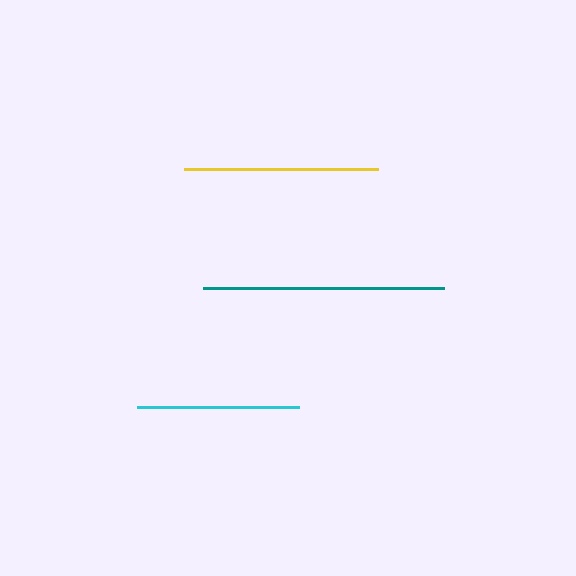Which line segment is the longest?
The teal line is the longest at approximately 241 pixels.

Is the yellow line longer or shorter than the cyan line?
The yellow line is longer than the cyan line.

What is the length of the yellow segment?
The yellow segment is approximately 194 pixels long.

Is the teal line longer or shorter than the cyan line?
The teal line is longer than the cyan line.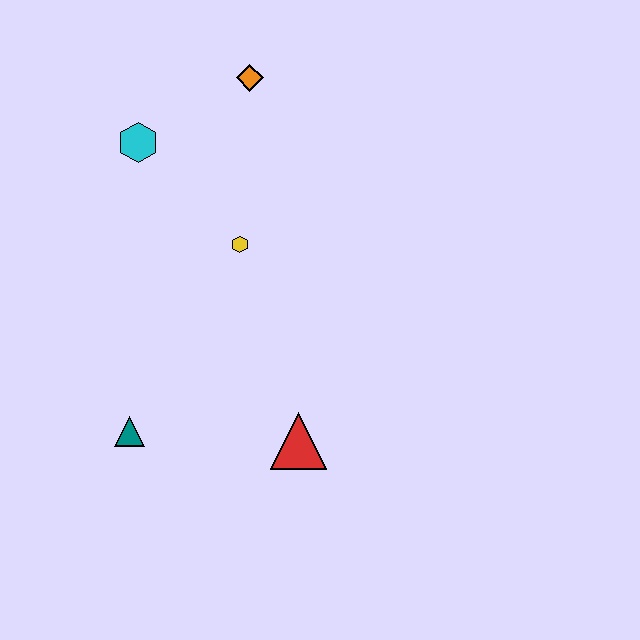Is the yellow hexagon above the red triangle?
Yes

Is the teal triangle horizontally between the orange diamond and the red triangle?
No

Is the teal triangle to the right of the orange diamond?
No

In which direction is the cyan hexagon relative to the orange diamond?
The cyan hexagon is to the left of the orange diamond.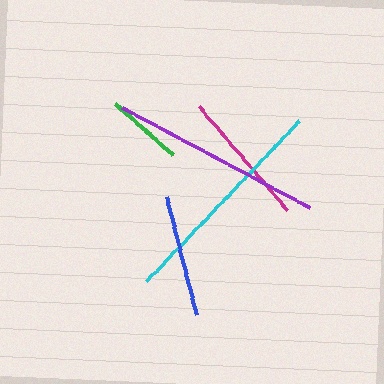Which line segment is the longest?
The cyan line is the longest at approximately 222 pixels.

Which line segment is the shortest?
The green line is the shortest at approximately 78 pixels.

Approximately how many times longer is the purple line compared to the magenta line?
The purple line is approximately 1.6 times the length of the magenta line.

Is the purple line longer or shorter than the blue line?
The purple line is longer than the blue line.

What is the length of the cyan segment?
The cyan segment is approximately 222 pixels long.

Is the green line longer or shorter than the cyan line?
The cyan line is longer than the green line.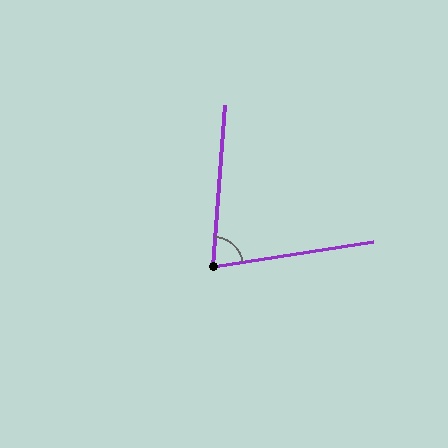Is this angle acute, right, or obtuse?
It is acute.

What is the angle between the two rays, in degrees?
Approximately 76 degrees.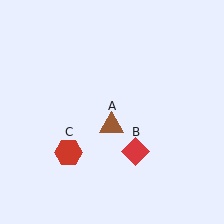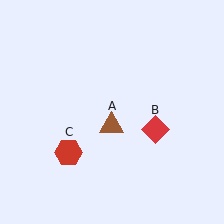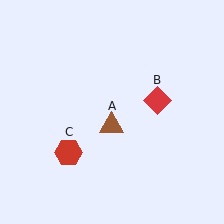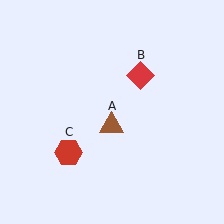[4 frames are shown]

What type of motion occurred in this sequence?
The red diamond (object B) rotated counterclockwise around the center of the scene.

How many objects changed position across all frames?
1 object changed position: red diamond (object B).